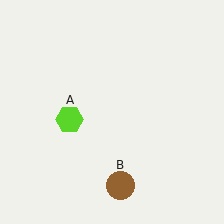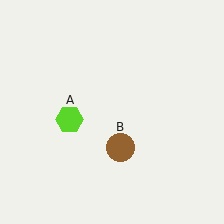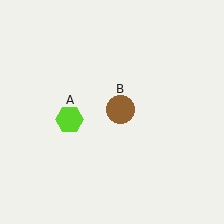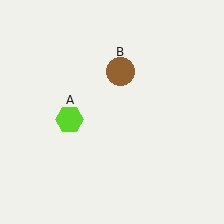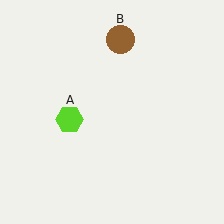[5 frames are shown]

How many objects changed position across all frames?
1 object changed position: brown circle (object B).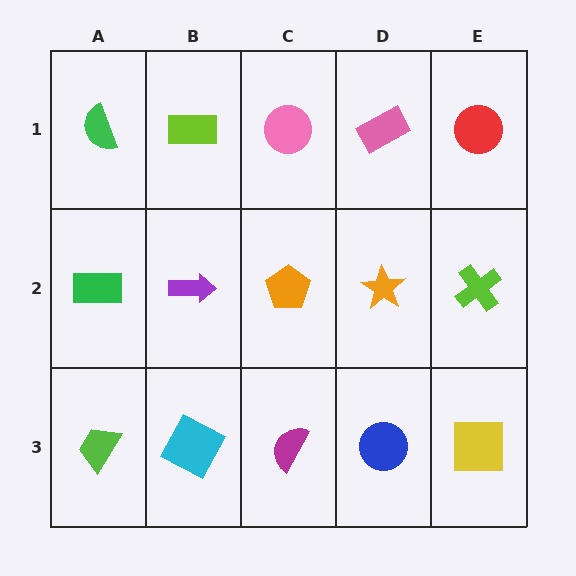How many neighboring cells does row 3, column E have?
2.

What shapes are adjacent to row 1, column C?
An orange pentagon (row 2, column C), a lime rectangle (row 1, column B), a pink rectangle (row 1, column D).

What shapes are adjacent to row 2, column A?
A green semicircle (row 1, column A), a lime trapezoid (row 3, column A), a purple arrow (row 2, column B).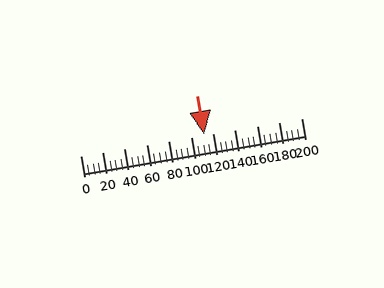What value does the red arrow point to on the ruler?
The red arrow points to approximately 112.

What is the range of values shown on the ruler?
The ruler shows values from 0 to 200.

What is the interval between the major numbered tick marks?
The major tick marks are spaced 20 units apart.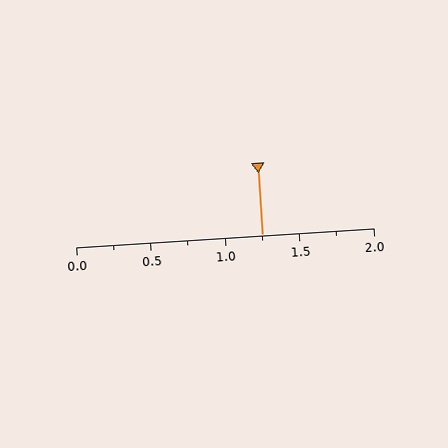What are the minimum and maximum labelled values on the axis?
The axis runs from 0.0 to 2.0.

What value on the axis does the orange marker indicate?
The marker indicates approximately 1.25.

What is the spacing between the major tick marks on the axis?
The major ticks are spaced 0.5 apart.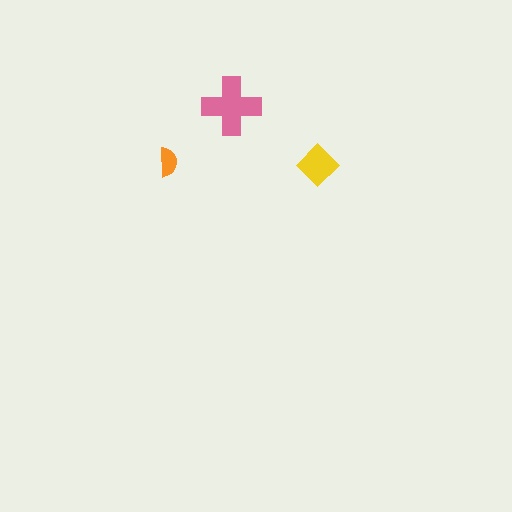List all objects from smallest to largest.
The orange semicircle, the yellow diamond, the pink cross.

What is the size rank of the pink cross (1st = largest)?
1st.